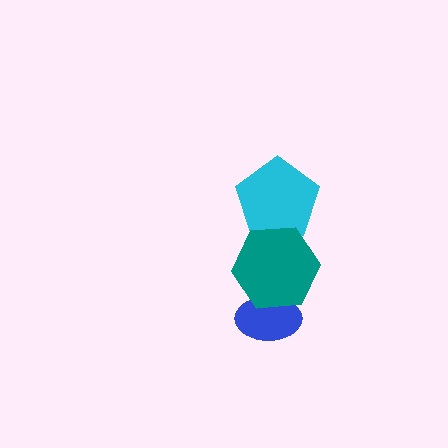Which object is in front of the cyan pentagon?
The teal hexagon is in front of the cyan pentagon.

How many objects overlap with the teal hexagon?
2 objects overlap with the teal hexagon.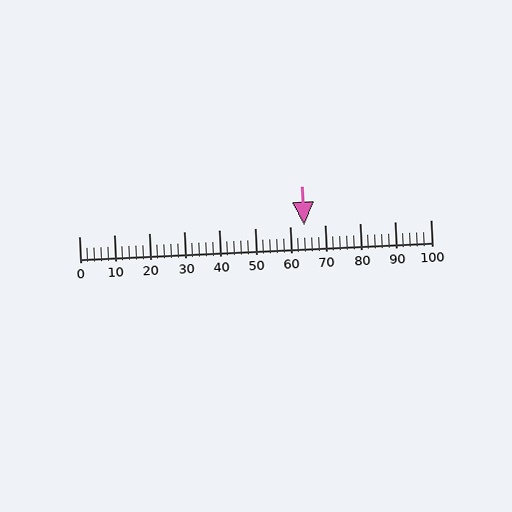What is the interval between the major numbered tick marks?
The major tick marks are spaced 10 units apart.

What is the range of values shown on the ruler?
The ruler shows values from 0 to 100.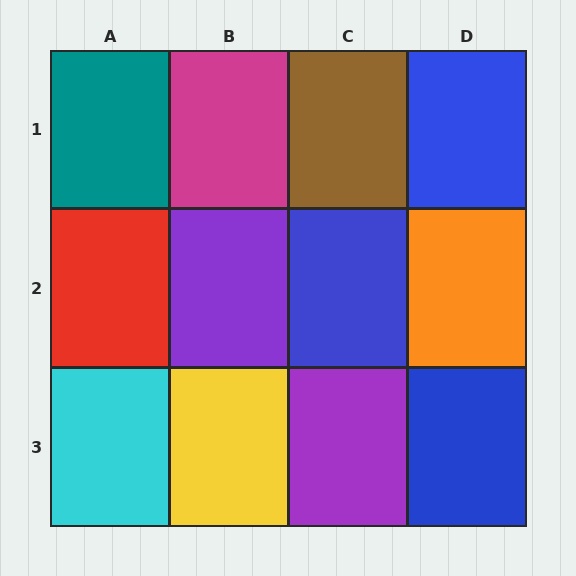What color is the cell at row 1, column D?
Blue.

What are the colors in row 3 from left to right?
Cyan, yellow, purple, blue.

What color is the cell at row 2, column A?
Red.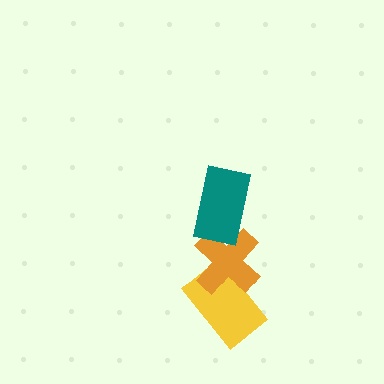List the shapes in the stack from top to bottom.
From top to bottom: the teal rectangle, the orange cross, the yellow rectangle.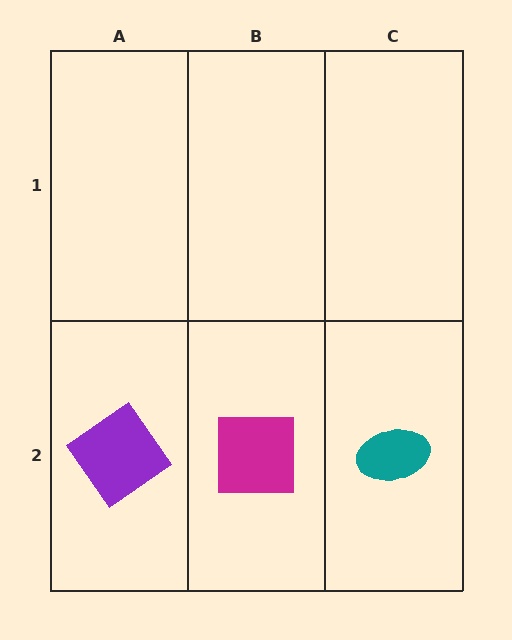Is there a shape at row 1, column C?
No, that cell is empty.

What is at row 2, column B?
A magenta square.